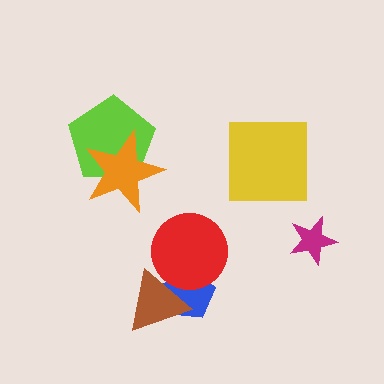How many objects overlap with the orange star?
1 object overlaps with the orange star.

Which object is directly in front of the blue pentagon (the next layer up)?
The red circle is directly in front of the blue pentagon.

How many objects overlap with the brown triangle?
2 objects overlap with the brown triangle.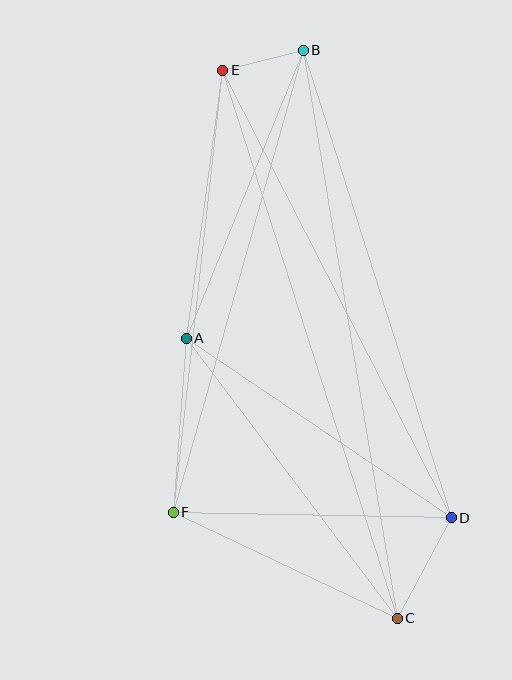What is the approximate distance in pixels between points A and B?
The distance between A and B is approximately 311 pixels.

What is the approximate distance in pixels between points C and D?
The distance between C and D is approximately 114 pixels.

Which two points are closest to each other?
Points B and E are closest to each other.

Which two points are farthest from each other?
Points B and C are farthest from each other.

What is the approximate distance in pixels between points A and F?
The distance between A and F is approximately 174 pixels.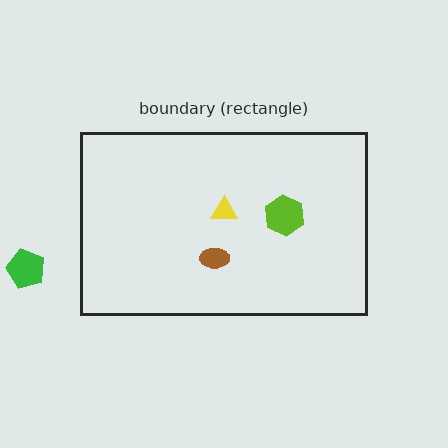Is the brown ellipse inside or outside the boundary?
Inside.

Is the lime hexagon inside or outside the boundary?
Inside.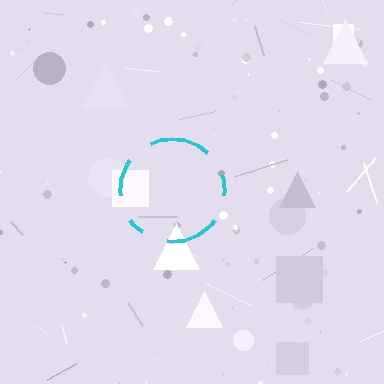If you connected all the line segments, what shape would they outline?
They would outline a circle.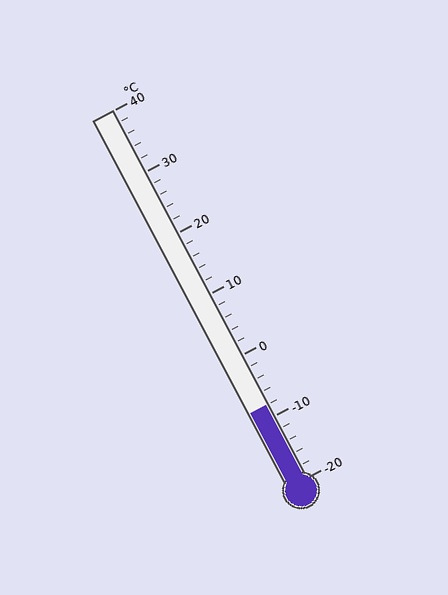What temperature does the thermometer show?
The thermometer shows approximately -8°C.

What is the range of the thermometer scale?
The thermometer scale ranges from -20°C to 40°C.